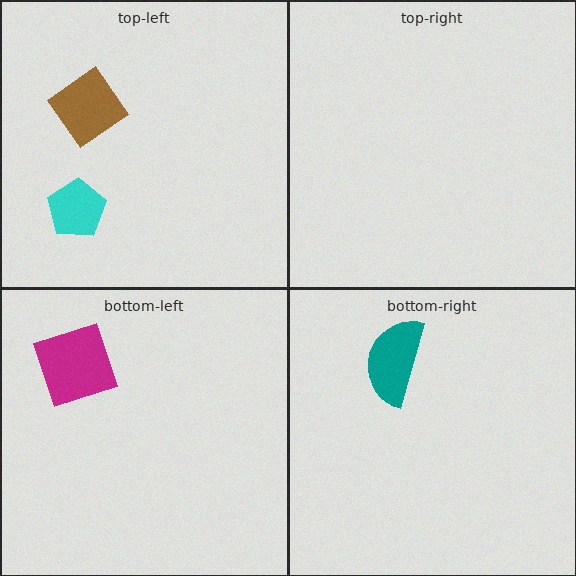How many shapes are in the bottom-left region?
1.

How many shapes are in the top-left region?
2.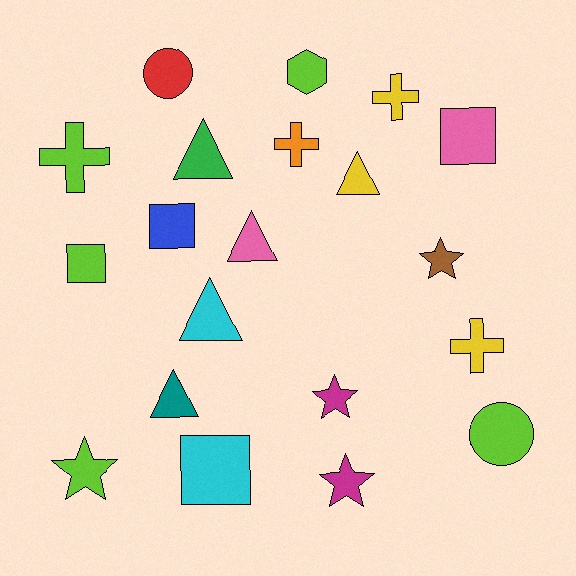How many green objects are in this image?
There is 1 green object.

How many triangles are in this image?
There are 5 triangles.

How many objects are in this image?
There are 20 objects.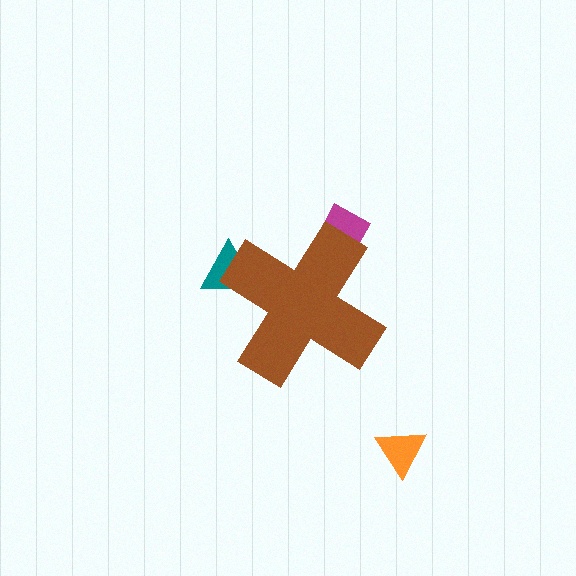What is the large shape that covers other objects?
A brown cross.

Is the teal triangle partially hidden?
Yes, the teal triangle is partially hidden behind the brown cross.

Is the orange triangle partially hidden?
No, the orange triangle is fully visible.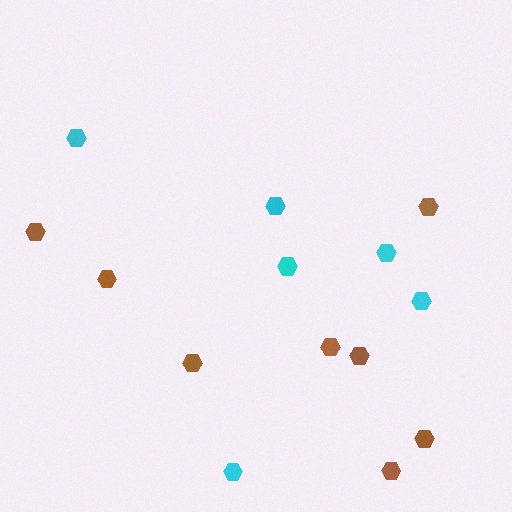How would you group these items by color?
There are 2 groups: one group of brown hexagons (8) and one group of cyan hexagons (6).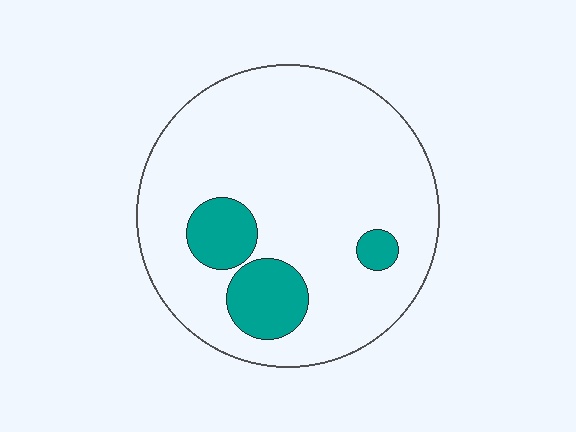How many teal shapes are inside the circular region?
3.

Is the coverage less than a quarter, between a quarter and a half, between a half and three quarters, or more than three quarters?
Less than a quarter.